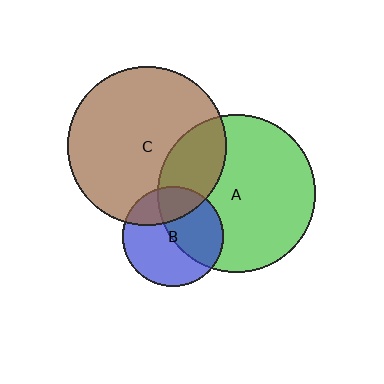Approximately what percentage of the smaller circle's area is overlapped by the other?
Approximately 25%.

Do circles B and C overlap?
Yes.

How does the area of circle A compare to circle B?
Approximately 2.5 times.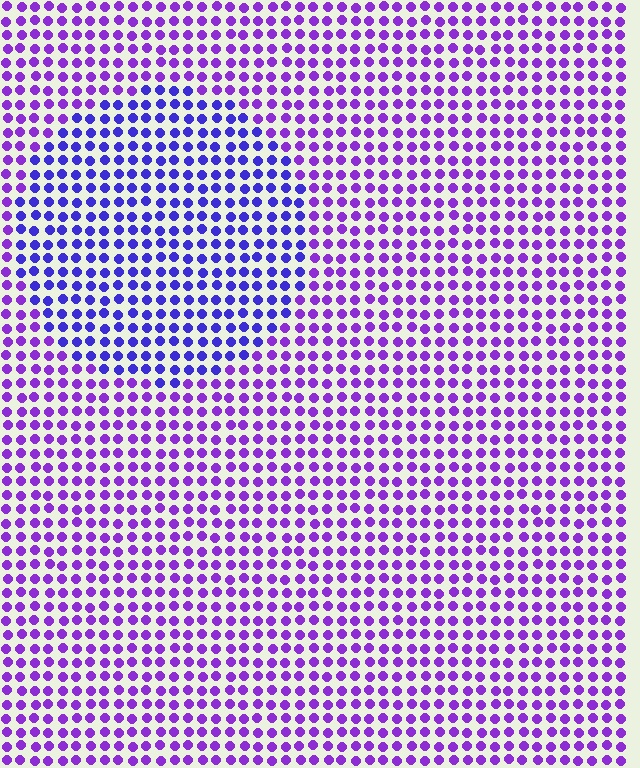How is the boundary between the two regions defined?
The boundary is defined purely by a slight shift in hue (about 29 degrees). Spacing, size, and orientation are identical on both sides.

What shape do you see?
I see a circle.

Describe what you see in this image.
The image is filled with small purple elements in a uniform arrangement. A circle-shaped region is visible where the elements are tinted to a slightly different hue, forming a subtle color boundary.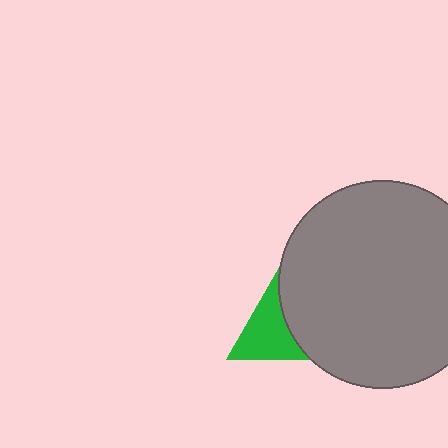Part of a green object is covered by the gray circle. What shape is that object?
It is a triangle.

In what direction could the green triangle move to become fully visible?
The green triangle could move left. That would shift it out from behind the gray circle entirely.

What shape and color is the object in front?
The object in front is a gray circle.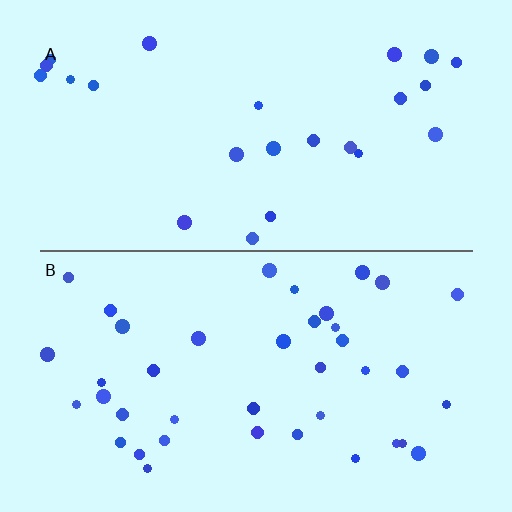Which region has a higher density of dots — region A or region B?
B (the bottom).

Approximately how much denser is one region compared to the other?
Approximately 1.7× — region B over region A.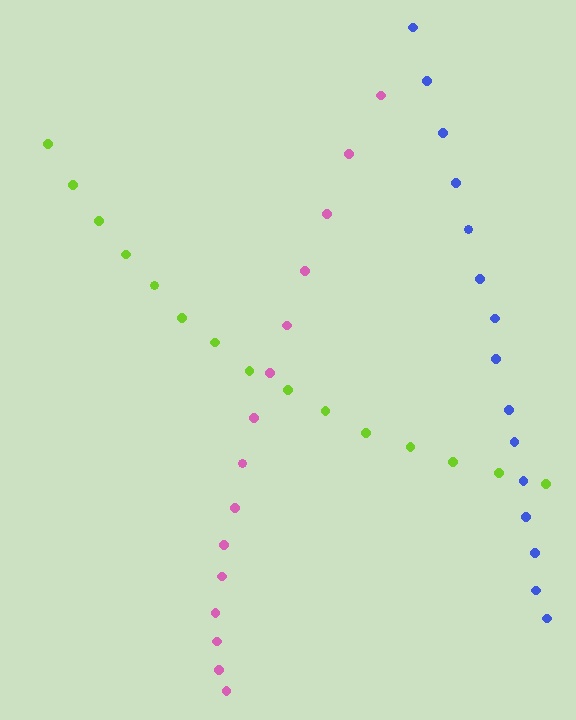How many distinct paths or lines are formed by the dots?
There are 3 distinct paths.